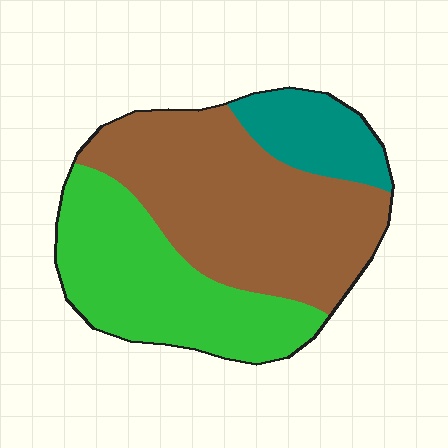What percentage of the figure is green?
Green takes up about three eighths (3/8) of the figure.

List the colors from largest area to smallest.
From largest to smallest: brown, green, teal.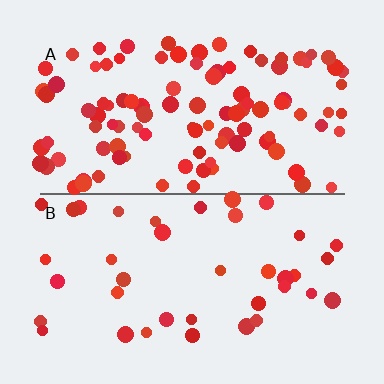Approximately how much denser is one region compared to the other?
Approximately 2.7× — region A over region B.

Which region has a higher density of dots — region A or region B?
A (the top).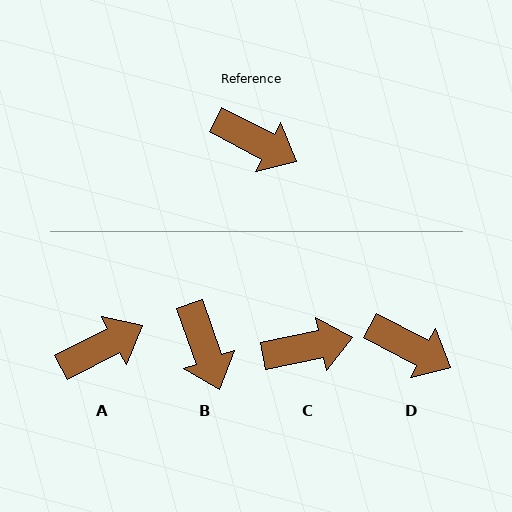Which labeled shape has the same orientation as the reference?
D.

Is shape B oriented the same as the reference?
No, it is off by about 43 degrees.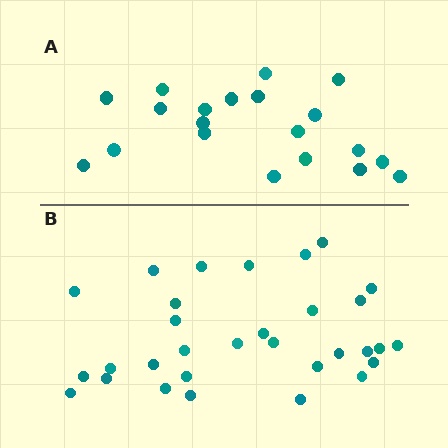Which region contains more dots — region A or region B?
Region B (the bottom region) has more dots.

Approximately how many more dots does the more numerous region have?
Region B has roughly 12 or so more dots than region A.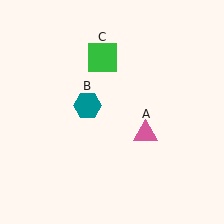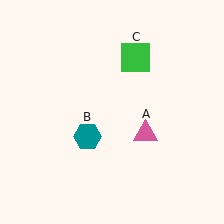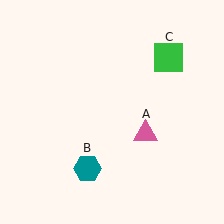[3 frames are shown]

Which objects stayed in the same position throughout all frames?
Pink triangle (object A) remained stationary.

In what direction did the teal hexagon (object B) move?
The teal hexagon (object B) moved down.